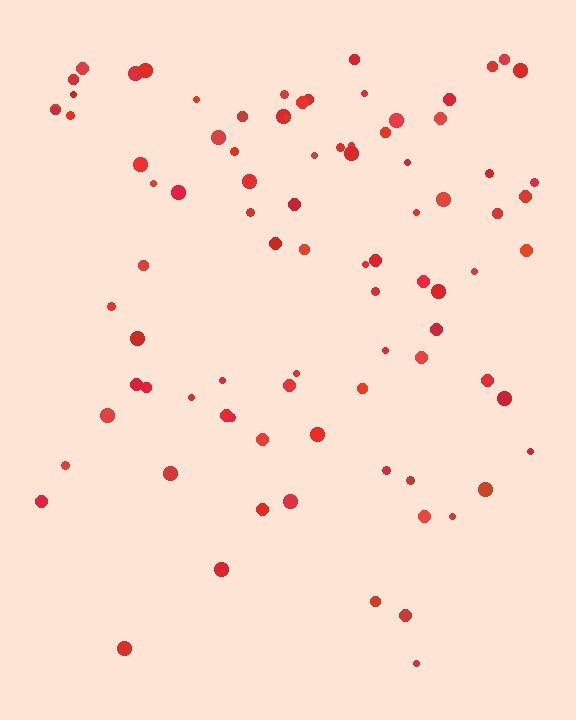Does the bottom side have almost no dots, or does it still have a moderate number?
Still a moderate number, just noticeably fewer than the top.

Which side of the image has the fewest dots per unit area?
The bottom.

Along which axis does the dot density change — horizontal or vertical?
Vertical.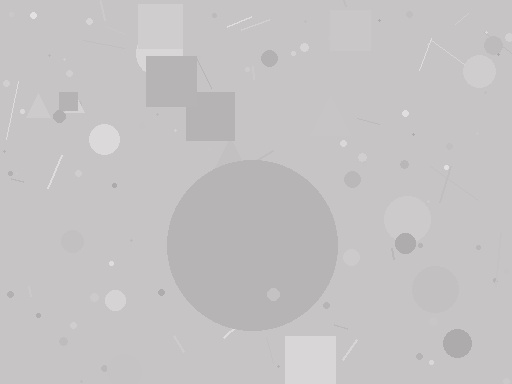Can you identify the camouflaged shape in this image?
The camouflaged shape is a circle.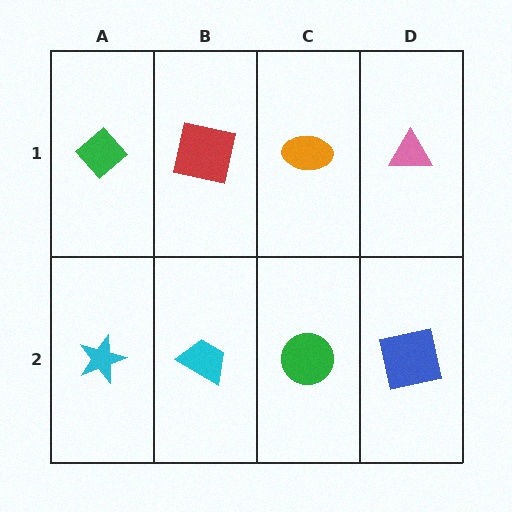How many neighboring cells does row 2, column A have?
2.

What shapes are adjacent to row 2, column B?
A red square (row 1, column B), a cyan star (row 2, column A), a green circle (row 2, column C).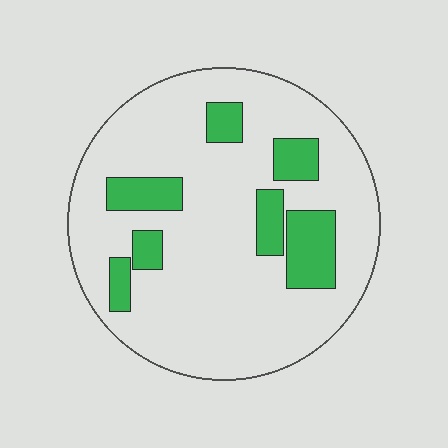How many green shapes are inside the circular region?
7.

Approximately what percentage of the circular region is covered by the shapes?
Approximately 20%.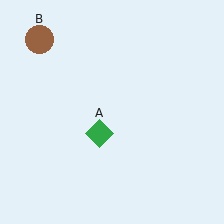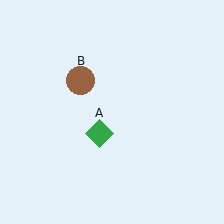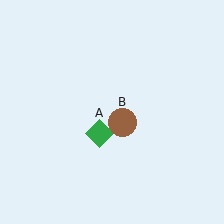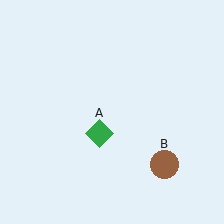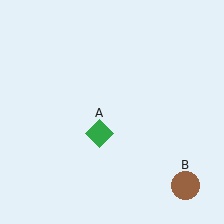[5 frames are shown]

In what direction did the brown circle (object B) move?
The brown circle (object B) moved down and to the right.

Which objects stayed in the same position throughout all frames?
Green diamond (object A) remained stationary.